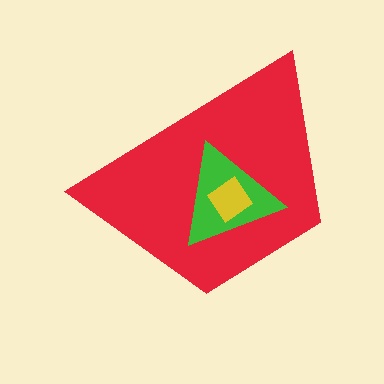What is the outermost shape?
The red trapezoid.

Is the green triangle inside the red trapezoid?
Yes.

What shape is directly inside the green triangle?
The yellow diamond.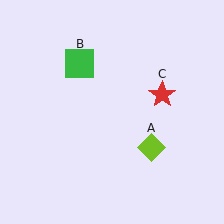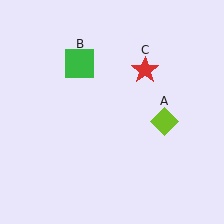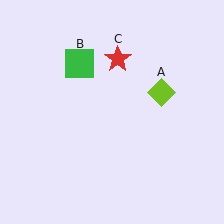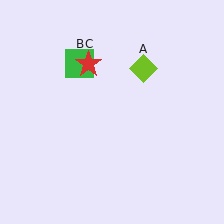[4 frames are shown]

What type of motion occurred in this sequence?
The lime diamond (object A), red star (object C) rotated counterclockwise around the center of the scene.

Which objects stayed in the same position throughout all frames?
Green square (object B) remained stationary.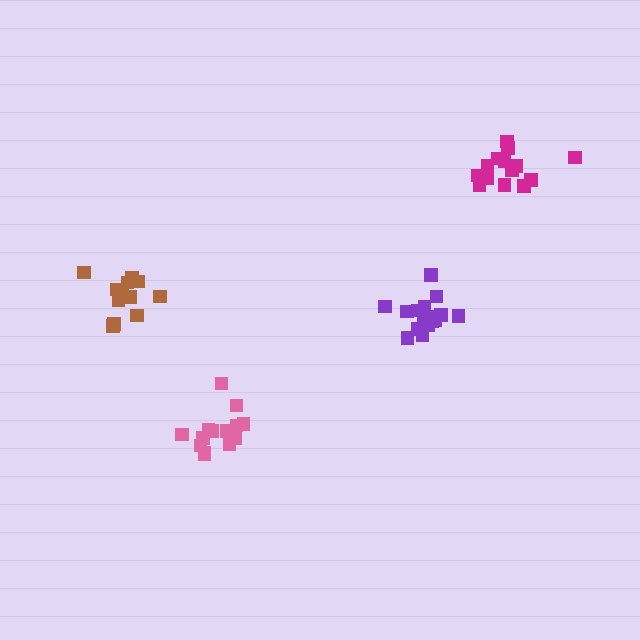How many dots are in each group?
Group 1: 17 dots, Group 2: 15 dots, Group 3: 15 dots, Group 4: 13 dots (60 total).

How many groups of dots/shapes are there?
There are 4 groups.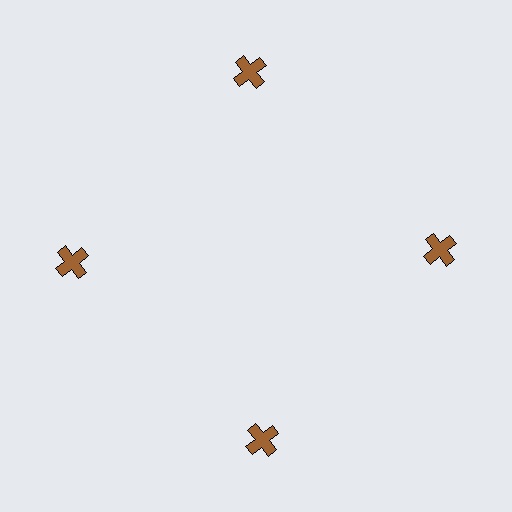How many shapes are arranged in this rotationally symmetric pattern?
There are 4 shapes, arranged in 4 groups of 1.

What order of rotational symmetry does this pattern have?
This pattern has 4-fold rotational symmetry.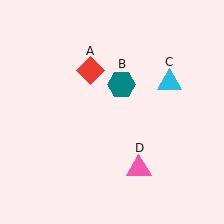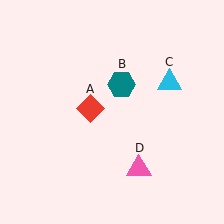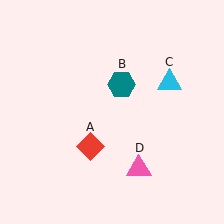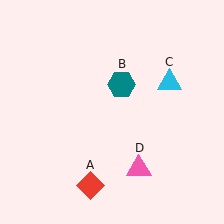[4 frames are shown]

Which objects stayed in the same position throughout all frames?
Teal hexagon (object B) and cyan triangle (object C) and pink triangle (object D) remained stationary.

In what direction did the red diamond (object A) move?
The red diamond (object A) moved down.